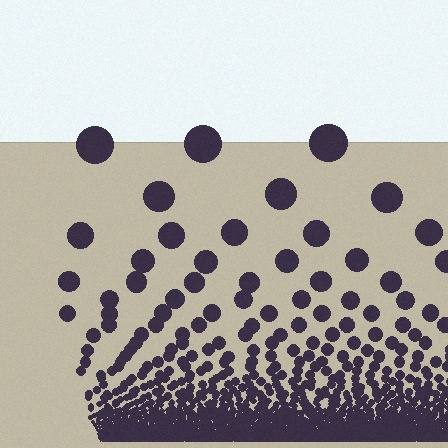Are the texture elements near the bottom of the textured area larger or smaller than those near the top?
Smaller. The gradient is inverted — elements near the bottom are smaller and denser.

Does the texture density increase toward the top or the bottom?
Density increases toward the bottom.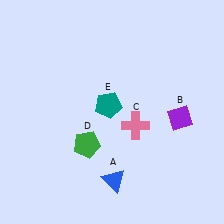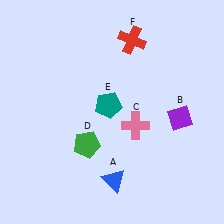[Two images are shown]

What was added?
A red cross (F) was added in Image 2.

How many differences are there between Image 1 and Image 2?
There is 1 difference between the two images.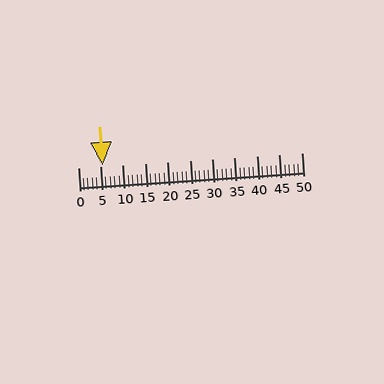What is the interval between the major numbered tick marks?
The major tick marks are spaced 5 units apart.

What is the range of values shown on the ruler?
The ruler shows values from 0 to 50.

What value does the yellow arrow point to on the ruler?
The yellow arrow points to approximately 5.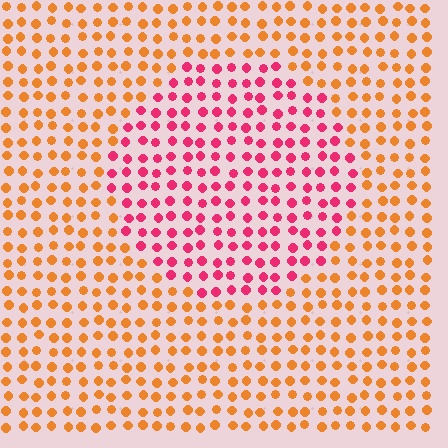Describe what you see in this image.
The image is filled with small orange elements in a uniform arrangement. A circle-shaped region is visible where the elements are tinted to a slightly different hue, forming a subtle color boundary.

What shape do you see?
I see a circle.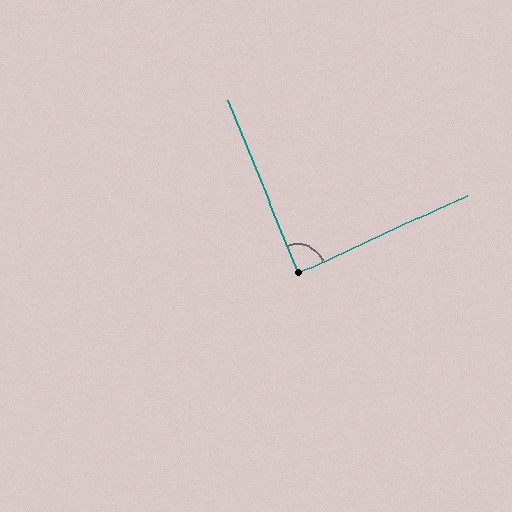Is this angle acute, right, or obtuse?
It is approximately a right angle.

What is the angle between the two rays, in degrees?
Approximately 87 degrees.